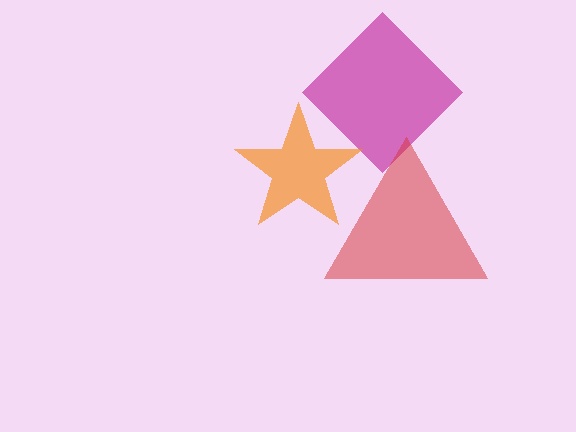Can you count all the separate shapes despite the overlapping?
Yes, there are 3 separate shapes.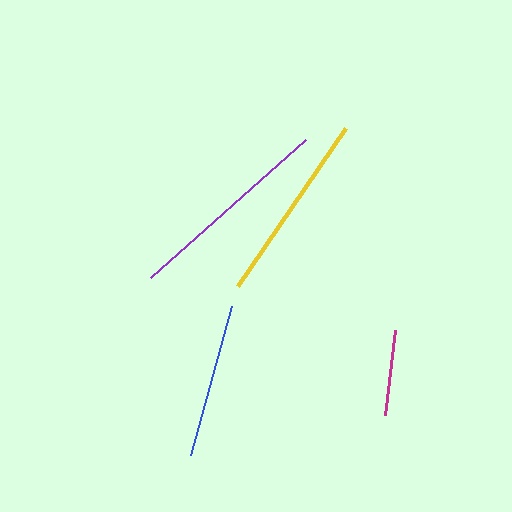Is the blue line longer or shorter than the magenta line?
The blue line is longer than the magenta line.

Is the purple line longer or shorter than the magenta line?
The purple line is longer than the magenta line.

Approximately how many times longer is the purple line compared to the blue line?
The purple line is approximately 1.3 times the length of the blue line.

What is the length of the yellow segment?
The yellow segment is approximately 191 pixels long.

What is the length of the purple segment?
The purple segment is approximately 207 pixels long.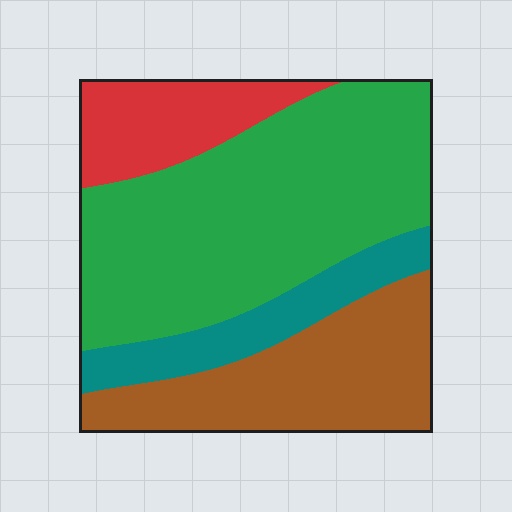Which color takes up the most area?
Green, at roughly 50%.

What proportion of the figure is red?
Red covers roughly 15% of the figure.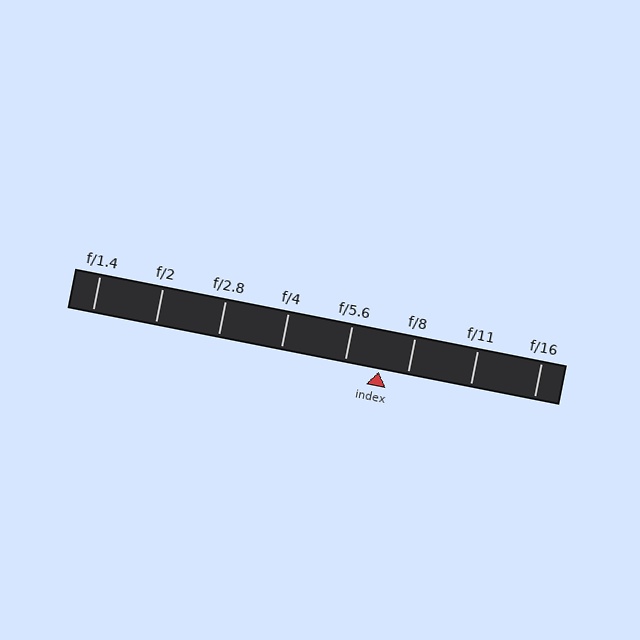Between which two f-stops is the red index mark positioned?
The index mark is between f/5.6 and f/8.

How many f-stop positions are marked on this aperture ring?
There are 8 f-stop positions marked.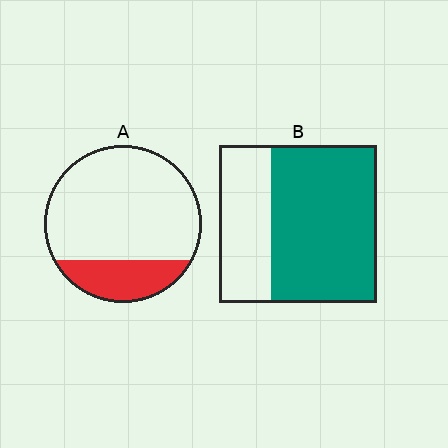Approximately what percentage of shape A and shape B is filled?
A is approximately 20% and B is approximately 65%.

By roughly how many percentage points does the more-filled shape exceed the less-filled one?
By roughly 45 percentage points (B over A).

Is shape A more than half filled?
No.